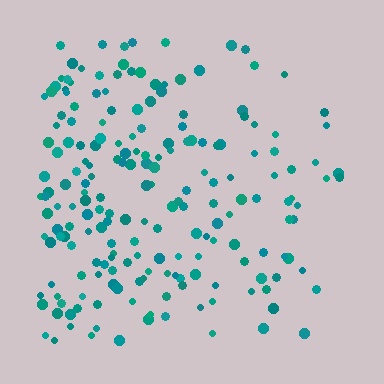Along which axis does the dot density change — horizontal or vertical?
Horizontal.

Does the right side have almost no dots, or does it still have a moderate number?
Still a moderate number, just noticeably fewer than the left.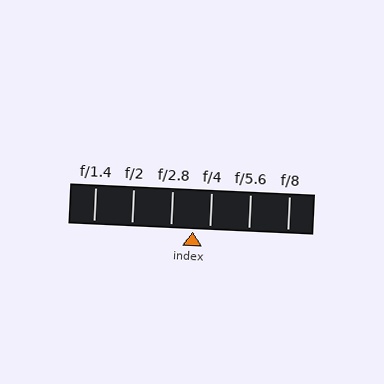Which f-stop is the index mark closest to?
The index mark is closest to f/4.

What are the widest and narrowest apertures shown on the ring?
The widest aperture shown is f/1.4 and the narrowest is f/8.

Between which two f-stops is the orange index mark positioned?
The index mark is between f/2.8 and f/4.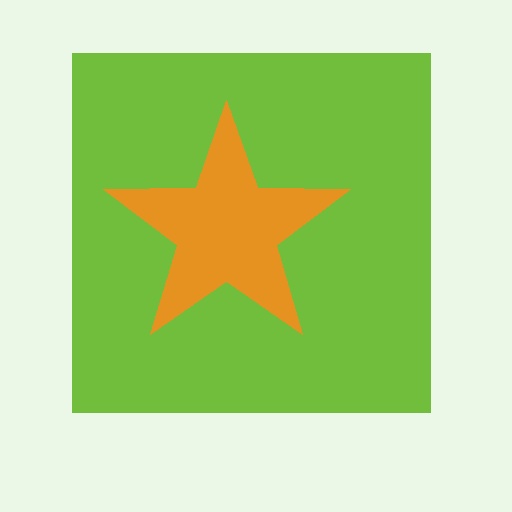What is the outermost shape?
The lime square.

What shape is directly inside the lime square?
The orange star.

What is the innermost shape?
The orange star.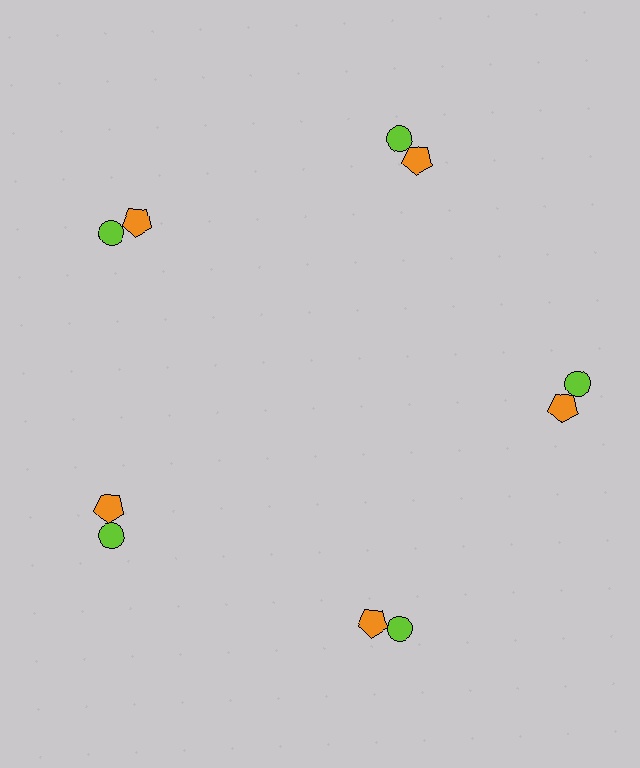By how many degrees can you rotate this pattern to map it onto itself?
The pattern maps onto itself every 72 degrees of rotation.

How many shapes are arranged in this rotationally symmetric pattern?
There are 10 shapes, arranged in 5 groups of 2.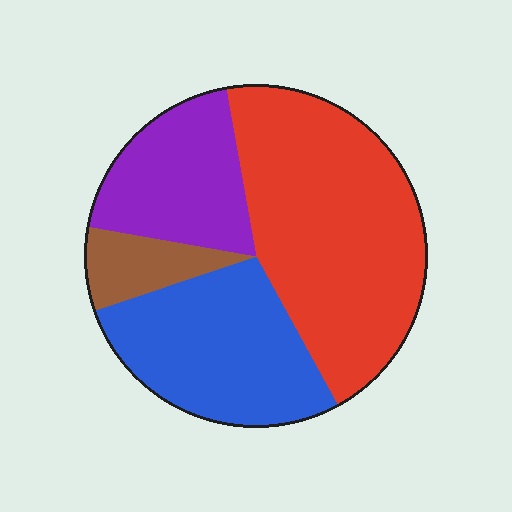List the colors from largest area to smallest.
From largest to smallest: red, blue, purple, brown.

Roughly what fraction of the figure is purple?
Purple covers roughly 20% of the figure.